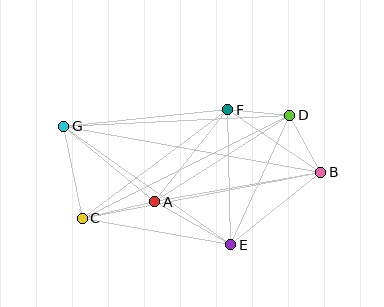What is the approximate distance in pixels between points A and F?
The distance between A and F is approximately 118 pixels.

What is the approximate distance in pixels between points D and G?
The distance between D and G is approximately 226 pixels.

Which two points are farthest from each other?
Points B and G are farthest from each other.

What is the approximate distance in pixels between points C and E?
The distance between C and E is approximately 151 pixels.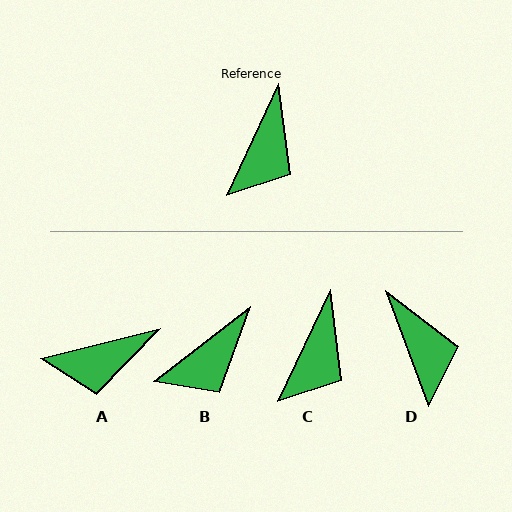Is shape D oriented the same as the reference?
No, it is off by about 46 degrees.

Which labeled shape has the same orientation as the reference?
C.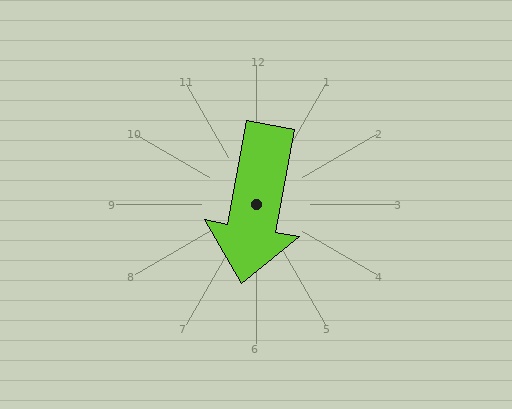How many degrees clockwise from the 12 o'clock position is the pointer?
Approximately 190 degrees.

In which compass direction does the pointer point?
South.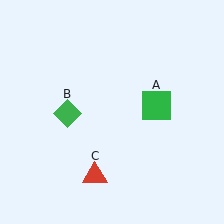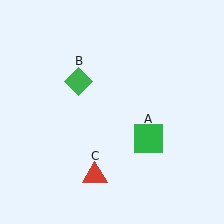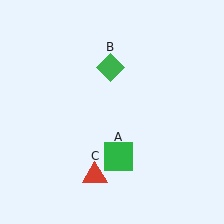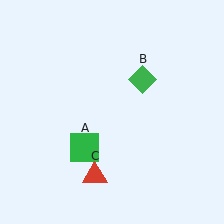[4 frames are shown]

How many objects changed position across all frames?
2 objects changed position: green square (object A), green diamond (object B).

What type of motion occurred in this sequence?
The green square (object A), green diamond (object B) rotated clockwise around the center of the scene.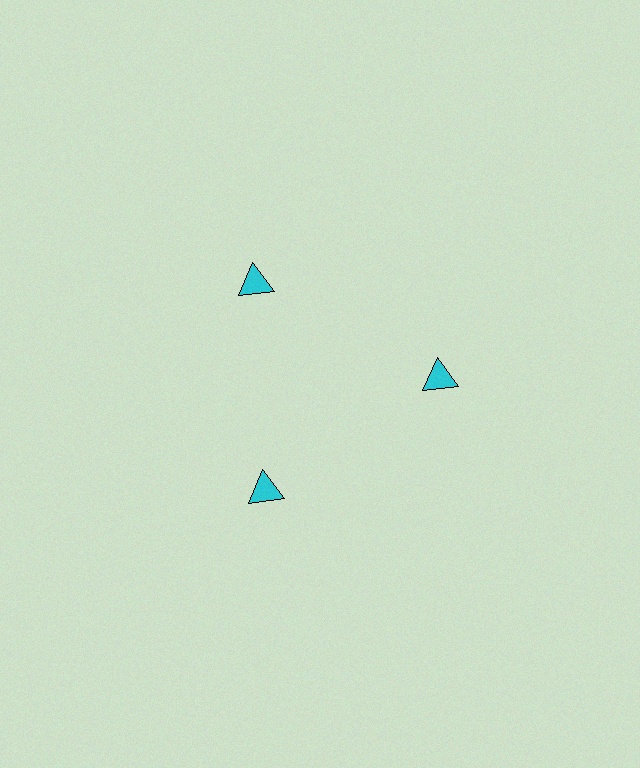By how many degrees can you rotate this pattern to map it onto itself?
The pattern maps onto itself every 120 degrees of rotation.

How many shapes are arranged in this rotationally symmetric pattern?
There are 3 shapes, arranged in 3 groups of 1.